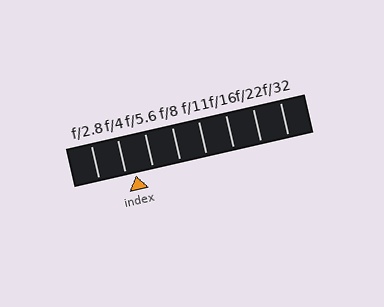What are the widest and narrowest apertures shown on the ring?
The widest aperture shown is f/2.8 and the narrowest is f/32.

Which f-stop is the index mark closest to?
The index mark is closest to f/4.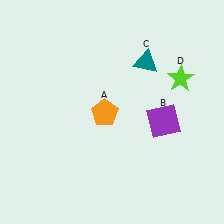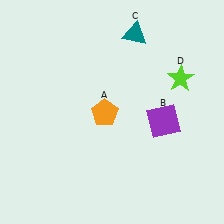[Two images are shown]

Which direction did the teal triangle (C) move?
The teal triangle (C) moved up.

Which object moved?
The teal triangle (C) moved up.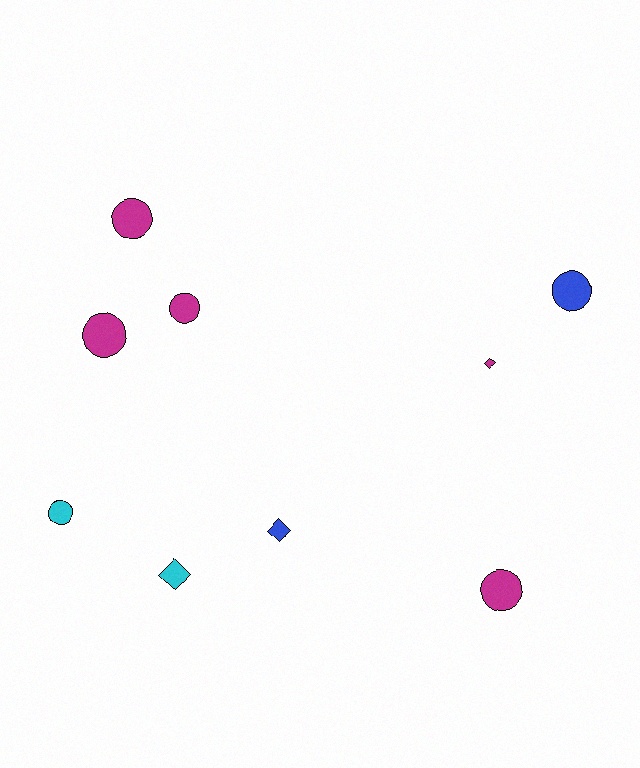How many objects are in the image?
There are 9 objects.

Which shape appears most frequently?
Circle, with 6 objects.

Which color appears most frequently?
Magenta, with 5 objects.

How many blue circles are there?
There is 1 blue circle.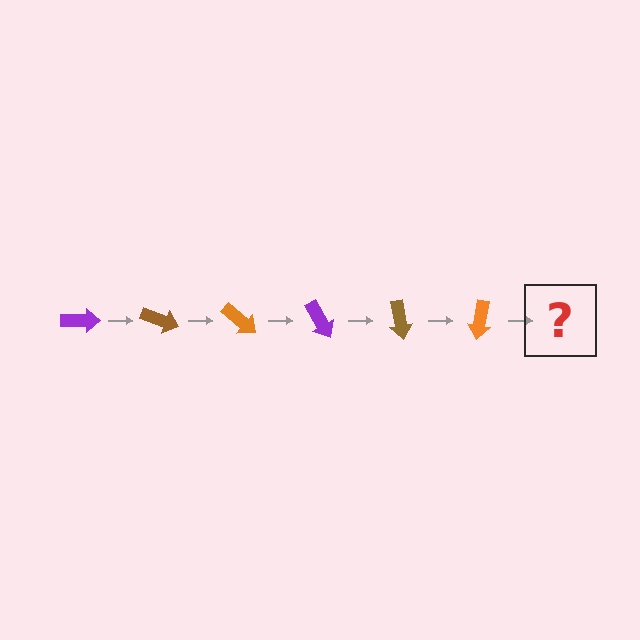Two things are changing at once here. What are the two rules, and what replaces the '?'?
The two rules are that it rotates 20 degrees each step and the color cycles through purple, brown, and orange. The '?' should be a purple arrow, rotated 120 degrees from the start.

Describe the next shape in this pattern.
It should be a purple arrow, rotated 120 degrees from the start.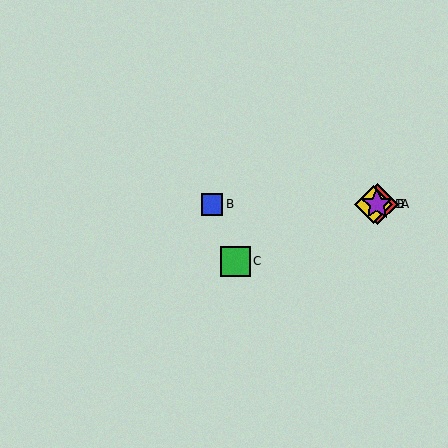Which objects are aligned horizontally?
Objects A, B, D, E are aligned horizontally.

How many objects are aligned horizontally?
4 objects (A, B, D, E) are aligned horizontally.